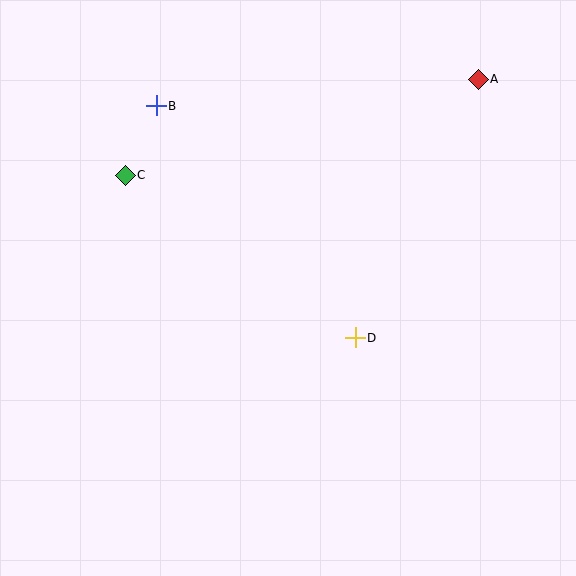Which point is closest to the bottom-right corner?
Point D is closest to the bottom-right corner.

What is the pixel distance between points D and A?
The distance between D and A is 286 pixels.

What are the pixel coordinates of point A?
Point A is at (478, 79).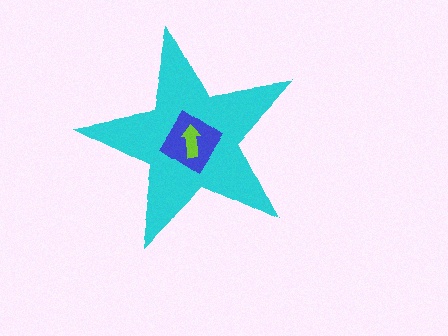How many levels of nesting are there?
3.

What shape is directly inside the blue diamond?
The lime arrow.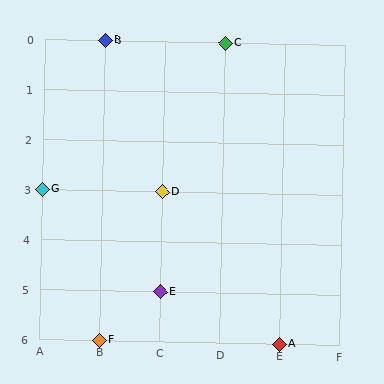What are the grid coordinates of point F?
Point F is at grid coordinates (B, 6).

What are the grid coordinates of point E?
Point E is at grid coordinates (C, 5).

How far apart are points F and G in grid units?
Points F and G are 1 column and 3 rows apart (about 3.2 grid units diagonally).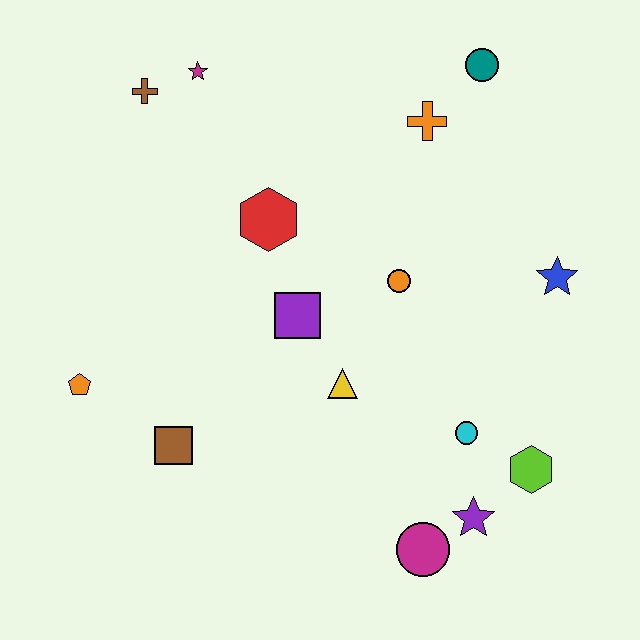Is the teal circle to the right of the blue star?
No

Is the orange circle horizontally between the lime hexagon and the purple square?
Yes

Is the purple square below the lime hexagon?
No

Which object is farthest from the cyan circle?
The brown cross is farthest from the cyan circle.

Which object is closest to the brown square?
The orange pentagon is closest to the brown square.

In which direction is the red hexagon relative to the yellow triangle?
The red hexagon is above the yellow triangle.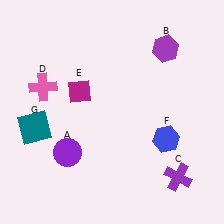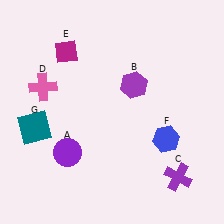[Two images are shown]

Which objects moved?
The objects that moved are: the purple hexagon (B), the magenta diamond (E).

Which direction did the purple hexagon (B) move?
The purple hexagon (B) moved down.